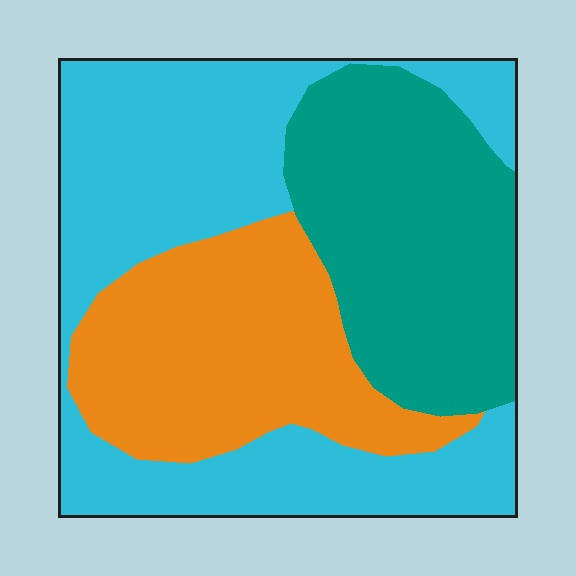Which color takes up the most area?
Cyan, at roughly 45%.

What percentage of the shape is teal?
Teal covers about 30% of the shape.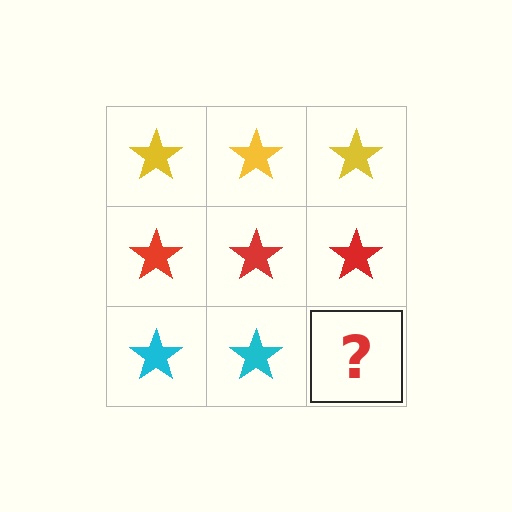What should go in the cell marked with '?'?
The missing cell should contain a cyan star.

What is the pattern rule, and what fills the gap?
The rule is that each row has a consistent color. The gap should be filled with a cyan star.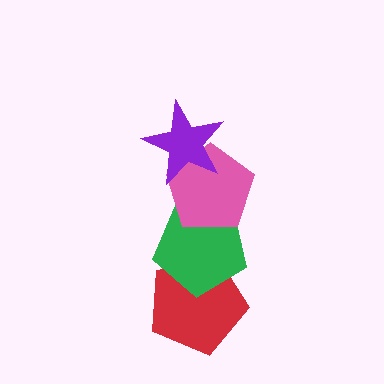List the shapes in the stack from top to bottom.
From top to bottom: the purple star, the pink pentagon, the green pentagon, the red pentagon.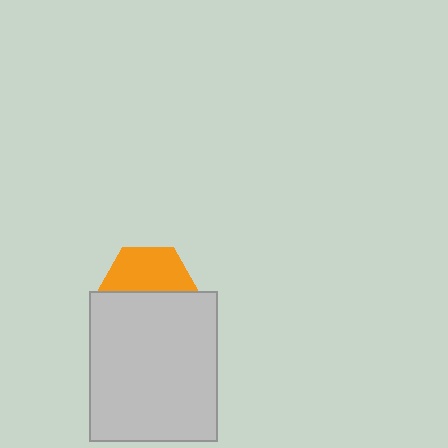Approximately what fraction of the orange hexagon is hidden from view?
Roughly 50% of the orange hexagon is hidden behind the light gray rectangle.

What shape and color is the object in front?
The object in front is a light gray rectangle.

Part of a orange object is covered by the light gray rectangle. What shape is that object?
It is a hexagon.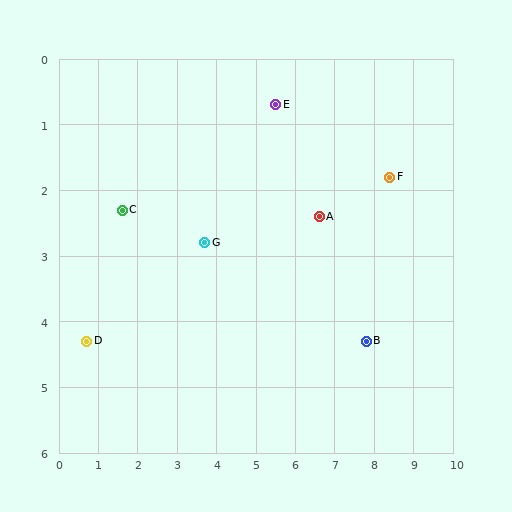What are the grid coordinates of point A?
Point A is at approximately (6.6, 2.4).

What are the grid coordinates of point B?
Point B is at approximately (7.8, 4.3).